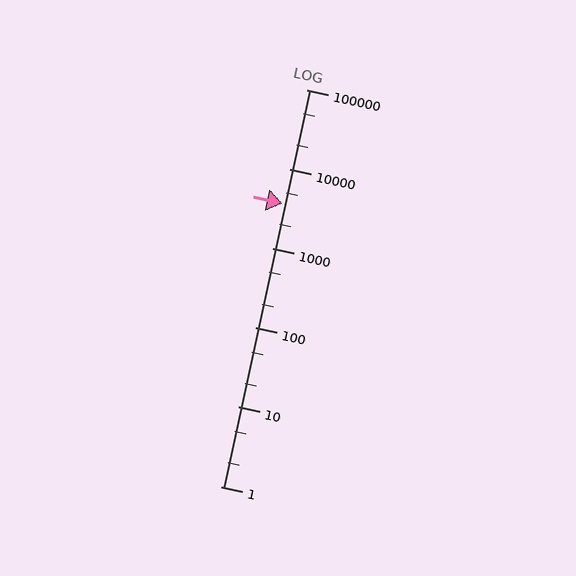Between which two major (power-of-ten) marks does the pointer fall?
The pointer is between 1000 and 10000.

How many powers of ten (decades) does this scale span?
The scale spans 5 decades, from 1 to 100000.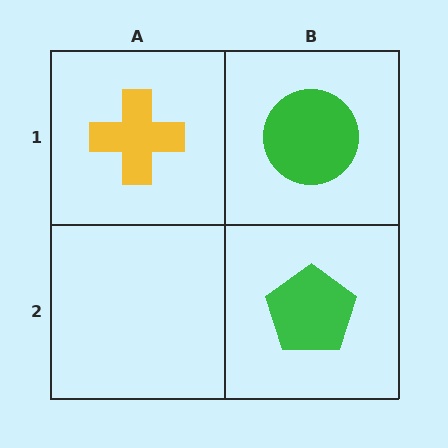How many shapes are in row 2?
1 shape.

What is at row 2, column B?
A green pentagon.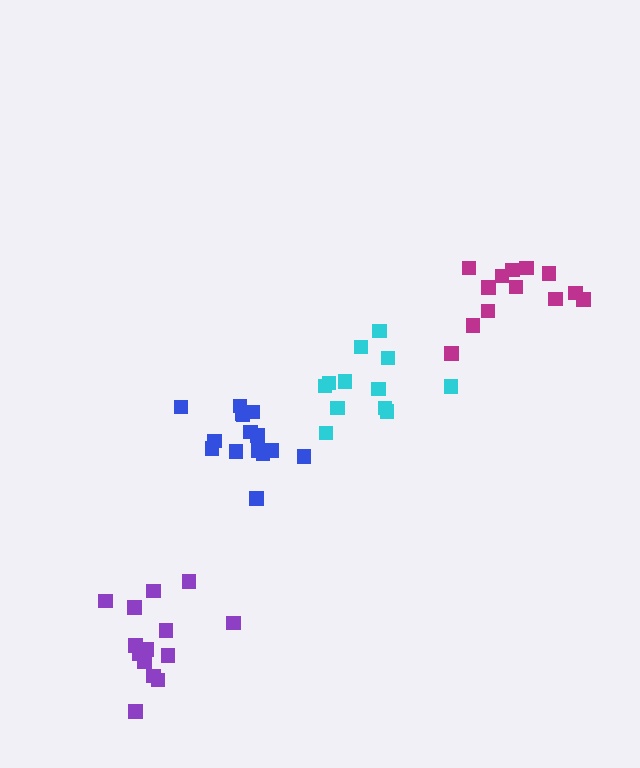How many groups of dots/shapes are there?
There are 4 groups.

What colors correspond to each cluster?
The clusters are colored: purple, blue, magenta, cyan.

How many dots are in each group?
Group 1: 15 dots, Group 2: 15 dots, Group 3: 13 dots, Group 4: 12 dots (55 total).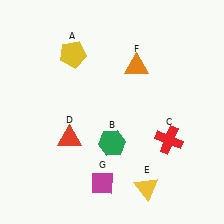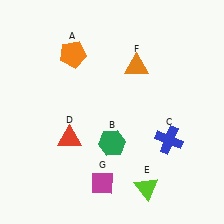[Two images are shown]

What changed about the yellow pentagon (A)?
In Image 1, A is yellow. In Image 2, it changed to orange.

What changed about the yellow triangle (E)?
In Image 1, E is yellow. In Image 2, it changed to lime.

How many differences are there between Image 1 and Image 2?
There are 3 differences between the two images.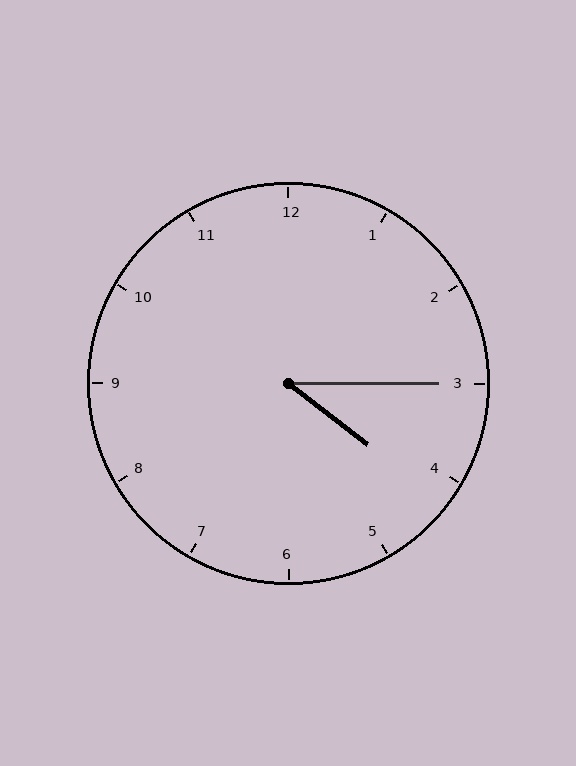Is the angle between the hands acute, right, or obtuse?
It is acute.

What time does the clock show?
4:15.